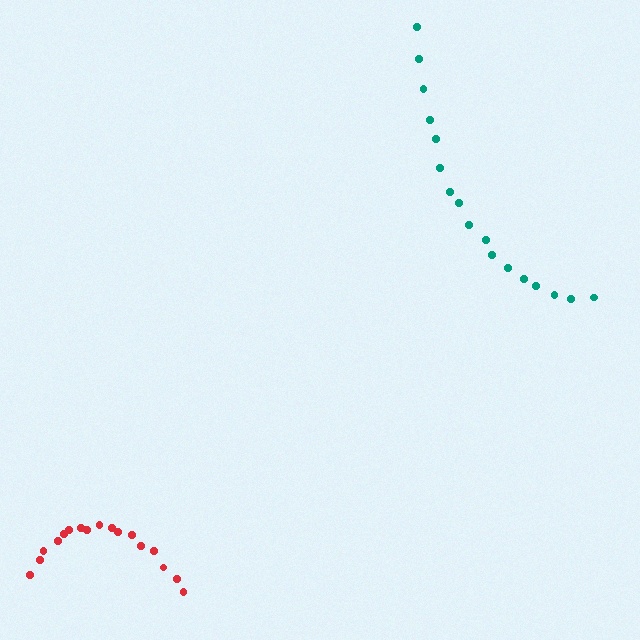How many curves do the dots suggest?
There are 2 distinct paths.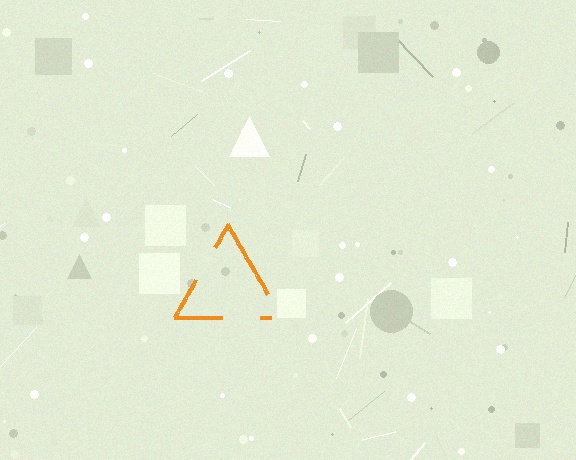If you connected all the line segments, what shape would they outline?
They would outline a triangle.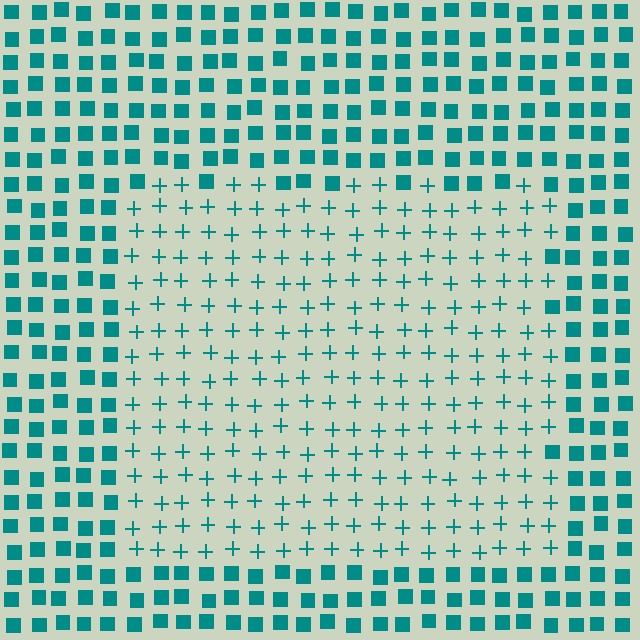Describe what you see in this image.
The image is filled with small teal elements arranged in a uniform grid. A rectangle-shaped region contains plus signs, while the surrounding area contains squares. The boundary is defined purely by the change in element shape.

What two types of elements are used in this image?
The image uses plus signs inside the rectangle region and squares outside it.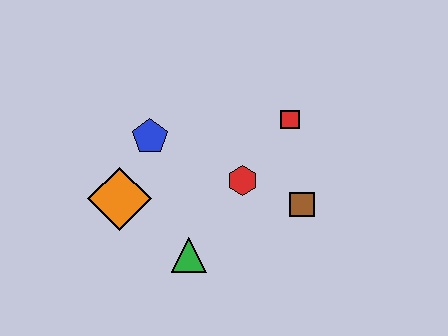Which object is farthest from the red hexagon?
The orange diamond is farthest from the red hexagon.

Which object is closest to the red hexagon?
The brown square is closest to the red hexagon.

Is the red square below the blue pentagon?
No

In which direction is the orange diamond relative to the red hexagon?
The orange diamond is to the left of the red hexagon.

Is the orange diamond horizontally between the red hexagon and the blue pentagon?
No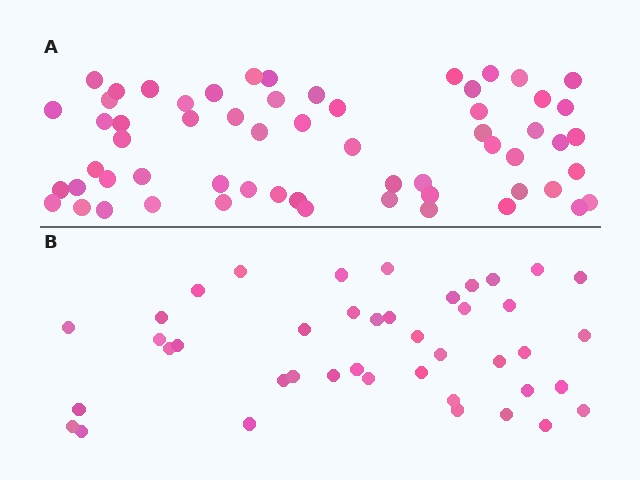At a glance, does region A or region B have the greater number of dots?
Region A (the top region) has more dots.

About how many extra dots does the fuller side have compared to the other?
Region A has approximately 20 more dots than region B.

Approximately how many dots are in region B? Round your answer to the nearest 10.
About 40 dots. (The exact count is 42, which rounds to 40.)